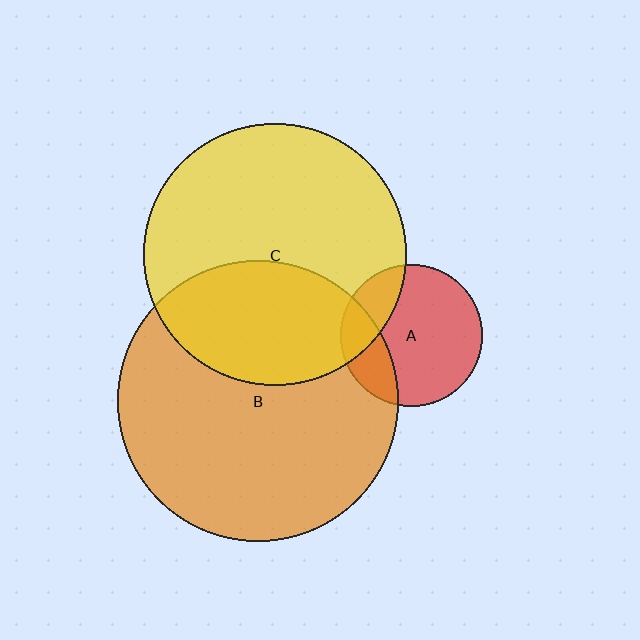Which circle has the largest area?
Circle B (orange).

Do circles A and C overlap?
Yes.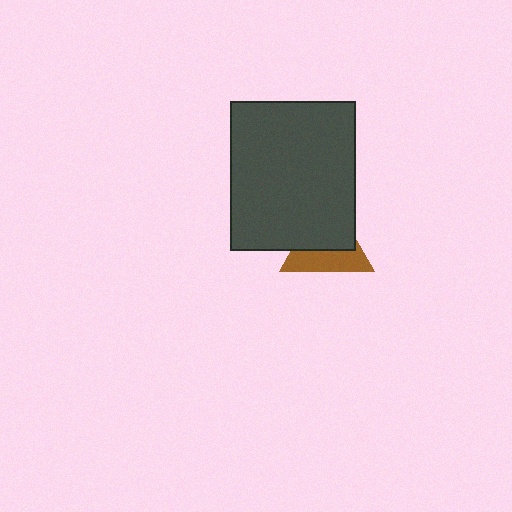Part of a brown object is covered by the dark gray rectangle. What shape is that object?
It is a triangle.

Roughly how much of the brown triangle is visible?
A small part of it is visible (roughly 43%).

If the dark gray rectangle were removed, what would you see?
You would see the complete brown triangle.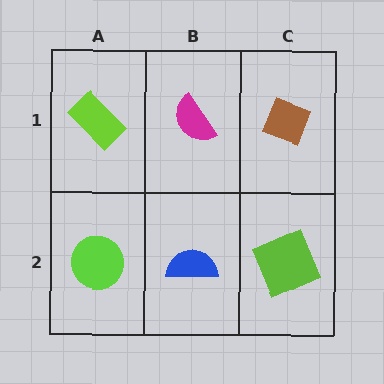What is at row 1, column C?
A brown diamond.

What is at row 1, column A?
A lime rectangle.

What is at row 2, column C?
A lime square.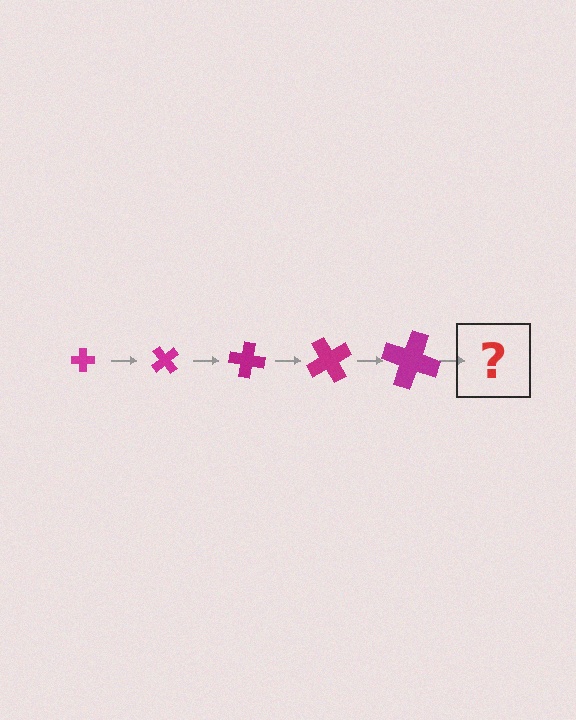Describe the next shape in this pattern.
It should be a cross, larger than the previous one and rotated 250 degrees from the start.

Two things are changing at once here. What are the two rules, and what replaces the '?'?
The two rules are that the cross grows larger each step and it rotates 50 degrees each step. The '?' should be a cross, larger than the previous one and rotated 250 degrees from the start.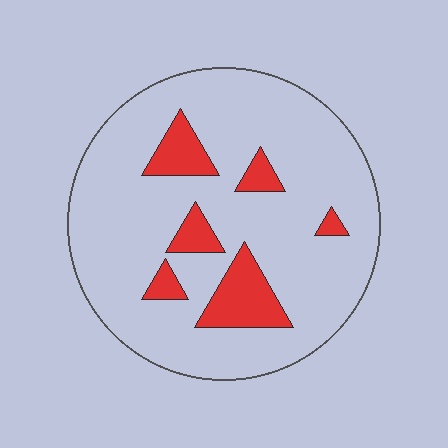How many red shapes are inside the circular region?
6.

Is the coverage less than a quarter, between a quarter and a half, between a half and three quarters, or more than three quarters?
Less than a quarter.